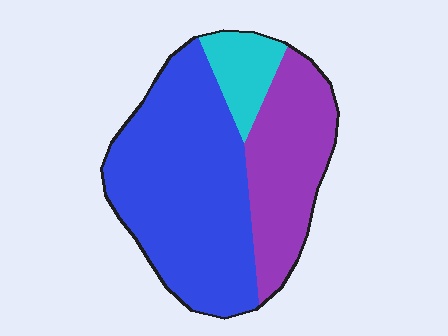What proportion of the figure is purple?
Purple takes up about one third (1/3) of the figure.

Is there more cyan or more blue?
Blue.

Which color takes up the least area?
Cyan, at roughly 10%.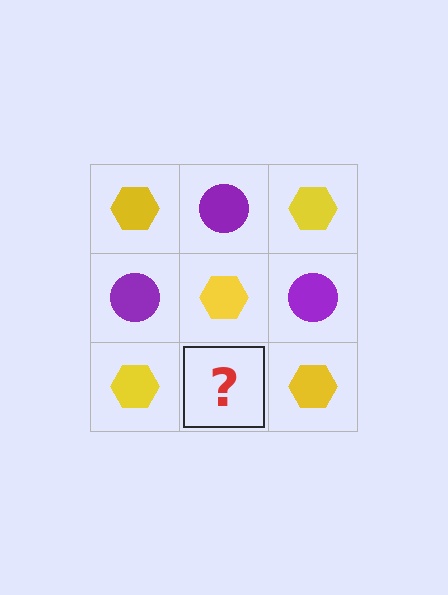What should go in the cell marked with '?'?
The missing cell should contain a purple circle.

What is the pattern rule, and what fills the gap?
The rule is that it alternates yellow hexagon and purple circle in a checkerboard pattern. The gap should be filled with a purple circle.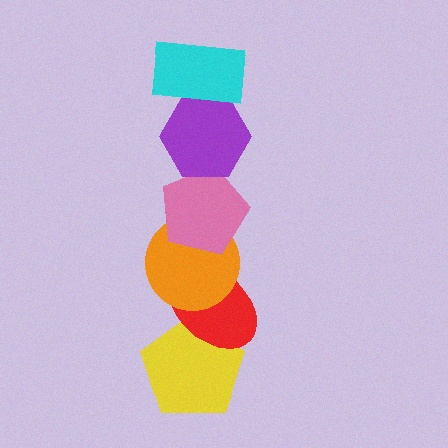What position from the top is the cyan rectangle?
The cyan rectangle is 1st from the top.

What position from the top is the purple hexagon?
The purple hexagon is 2nd from the top.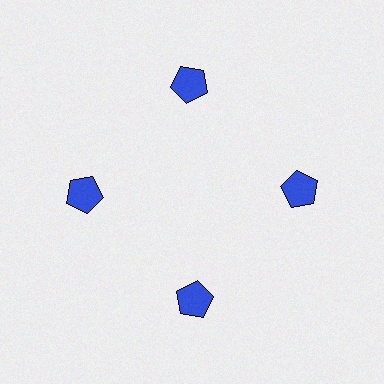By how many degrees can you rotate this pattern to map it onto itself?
The pattern maps onto itself every 90 degrees of rotation.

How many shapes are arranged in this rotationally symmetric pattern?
There are 4 shapes, arranged in 4 groups of 1.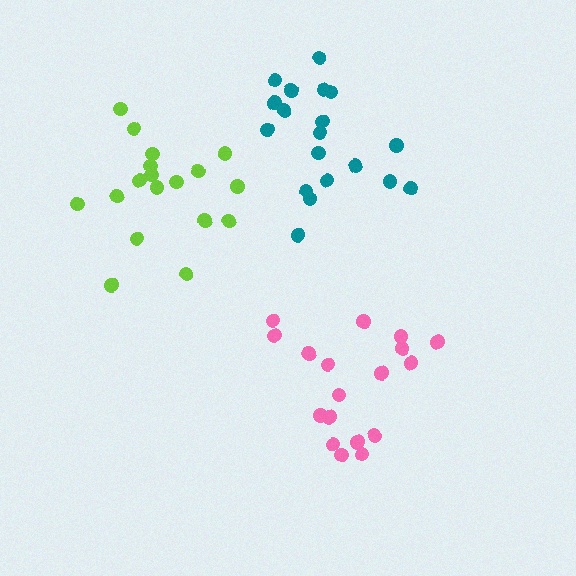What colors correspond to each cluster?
The clusters are colored: pink, teal, lime.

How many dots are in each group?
Group 1: 18 dots, Group 2: 19 dots, Group 3: 18 dots (55 total).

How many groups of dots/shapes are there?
There are 3 groups.